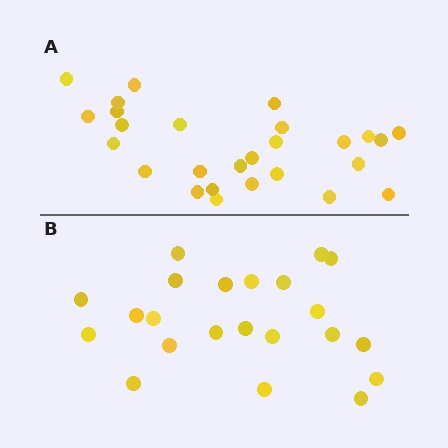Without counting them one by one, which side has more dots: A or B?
Region A (the top region) has more dots.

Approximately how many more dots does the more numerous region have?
Region A has about 5 more dots than region B.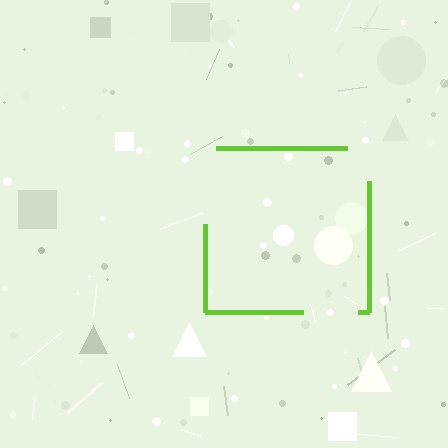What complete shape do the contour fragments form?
The contour fragments form a square.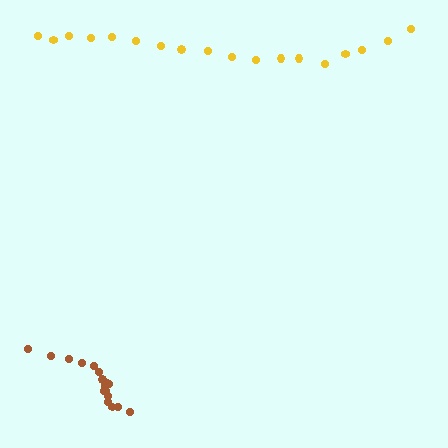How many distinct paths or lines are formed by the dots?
There are 2 distinct paths.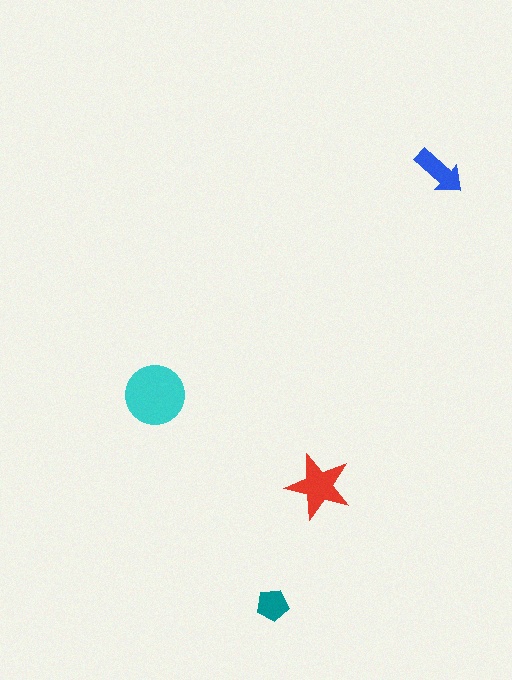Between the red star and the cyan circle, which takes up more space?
The cyan circle.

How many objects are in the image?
There are 4 objects in the image.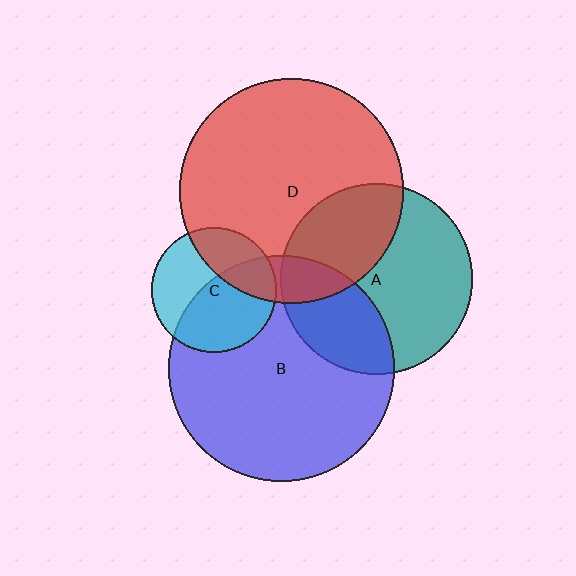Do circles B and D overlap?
Yes.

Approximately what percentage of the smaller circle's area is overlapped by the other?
Approximately 10%.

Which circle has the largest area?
Circle B (blue).